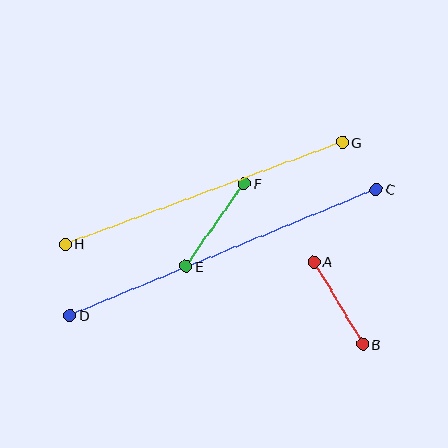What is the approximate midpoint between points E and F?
The midpoint is at approximately (215, 225) pixels.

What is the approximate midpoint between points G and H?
The midpoint is at approximately (204, 193) pixels.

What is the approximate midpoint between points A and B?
The midpoint is at approximately (338, 303) pixels.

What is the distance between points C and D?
The distance is approximately 331 pixels.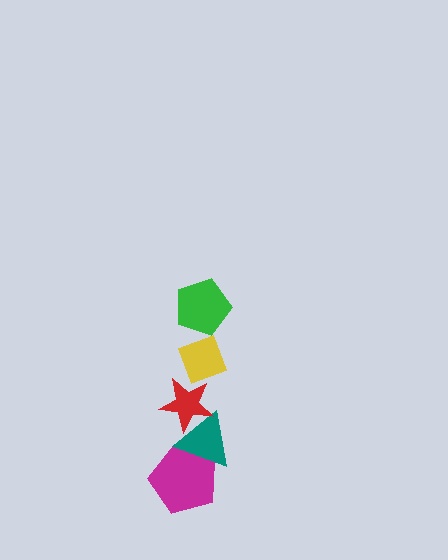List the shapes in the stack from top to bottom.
From top to bottom: the green pentagon, the yellow diamond, the red star, the teal triangle, the magenta pentagon.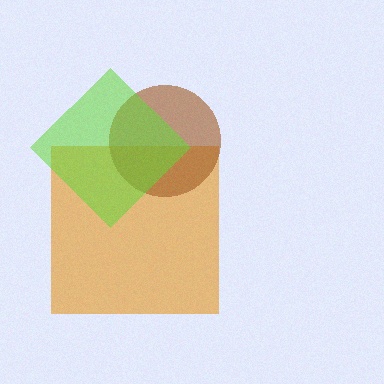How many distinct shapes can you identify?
There are 3 distinct shapes: an orange square, a brown circle, a lime diamond.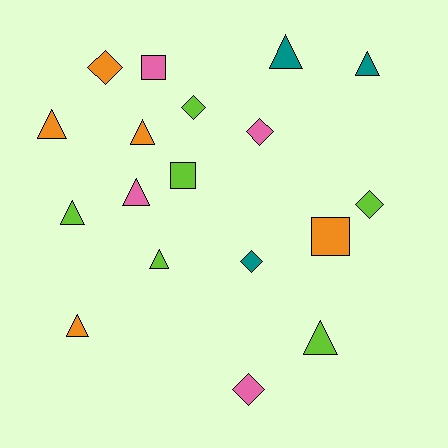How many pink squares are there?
There is 1 pink square.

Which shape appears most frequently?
Triangle, with 9 objects.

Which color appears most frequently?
Lime, with 6 objects.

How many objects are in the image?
There are 18 objects.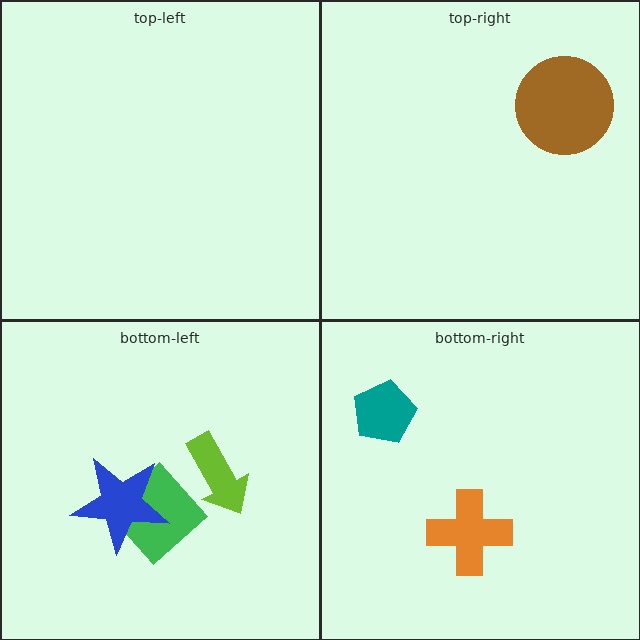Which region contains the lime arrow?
The bottom-left region.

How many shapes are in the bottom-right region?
2.